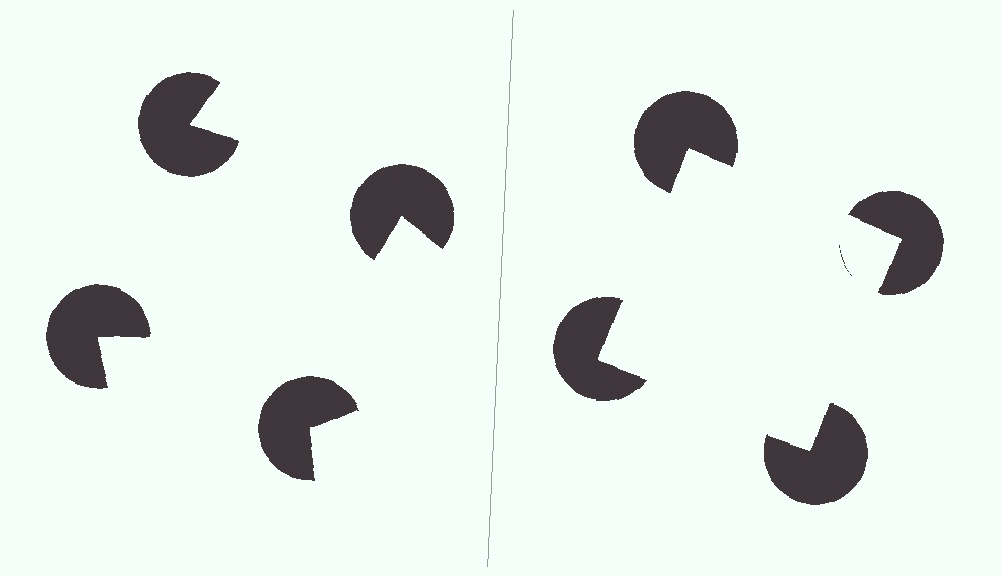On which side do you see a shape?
An illusory square appears on the right side. On the left side the wedge cuts are rotated, so no coherent shape forms.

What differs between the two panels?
The pac-man discs are positioned identically on both sides; only the wedge orientations differ. On the right they align to a square; on the left they are misaligned.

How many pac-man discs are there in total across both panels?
8 — 4 on each side.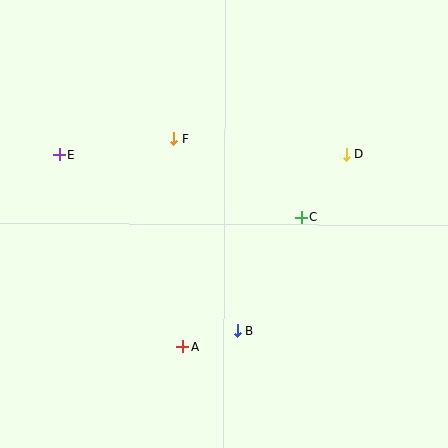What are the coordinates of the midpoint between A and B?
The midpoint between A and B is at (210, 339).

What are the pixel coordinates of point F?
Point F is at (174, 139).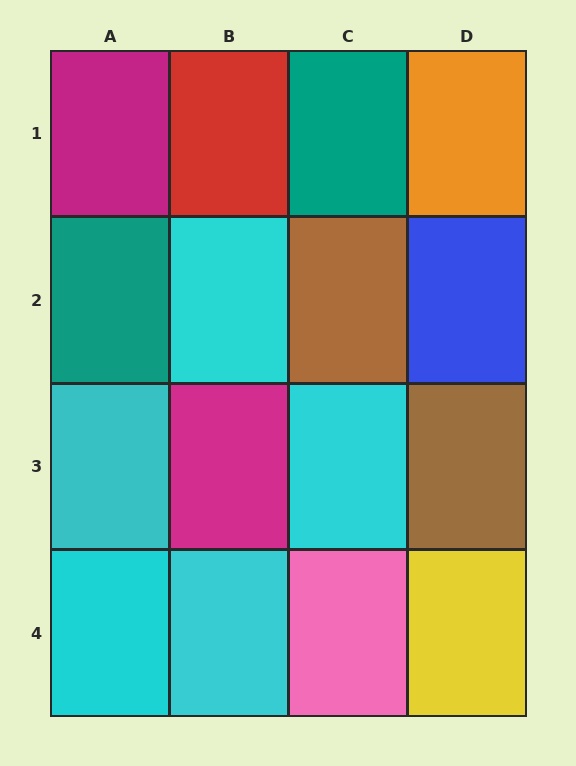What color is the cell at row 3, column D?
Brown.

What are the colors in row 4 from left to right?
Cyan, cyan, pink, yellow.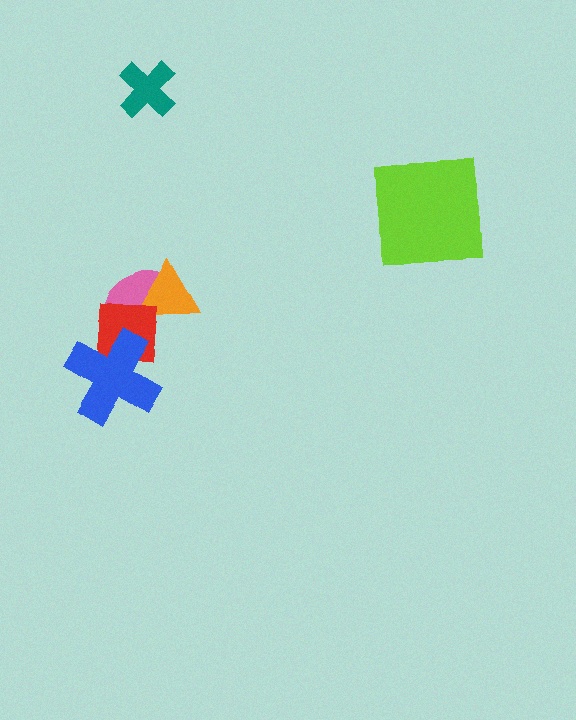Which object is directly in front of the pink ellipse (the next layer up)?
The orange triangle is directly in front of the pink ellipse.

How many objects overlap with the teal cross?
0 objects overlap with the teal cross.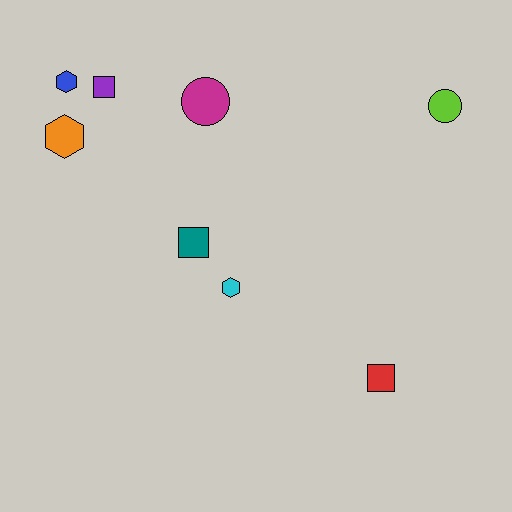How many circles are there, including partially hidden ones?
There are 2 circles.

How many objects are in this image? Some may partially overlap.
There are 8 objects.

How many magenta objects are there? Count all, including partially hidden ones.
There is 1 magenta object.